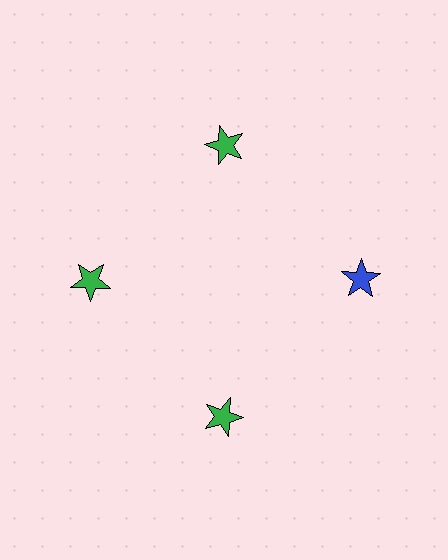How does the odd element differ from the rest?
It has a different color: blue instead of green.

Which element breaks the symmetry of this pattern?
The blue star at roughly the 3 o'clock position breaks the symmetry. All other shapes are green stars.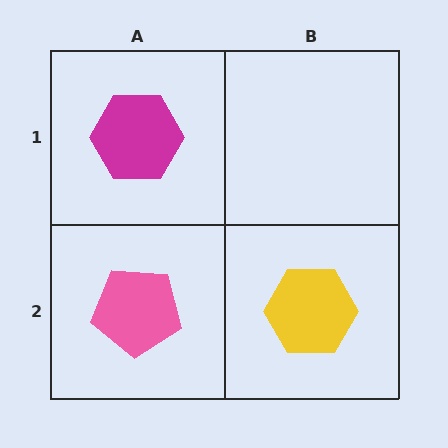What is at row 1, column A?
A magenta hexagon.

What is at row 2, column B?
A yellow hexagon.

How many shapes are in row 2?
2 shapes.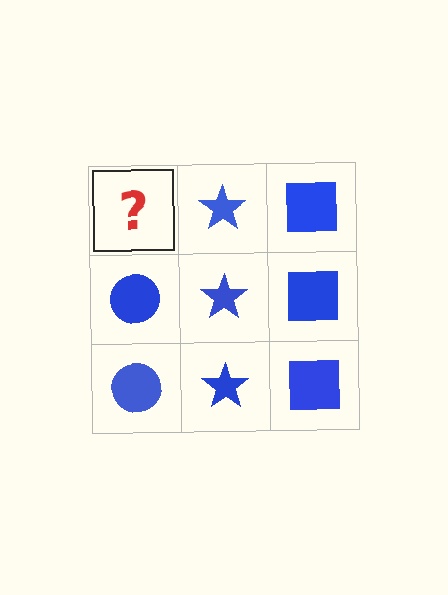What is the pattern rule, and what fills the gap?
The rule is that each column has a consistent shape. The gap should be filled with a blue circle.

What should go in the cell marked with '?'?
The missing cell should contain a blue circle.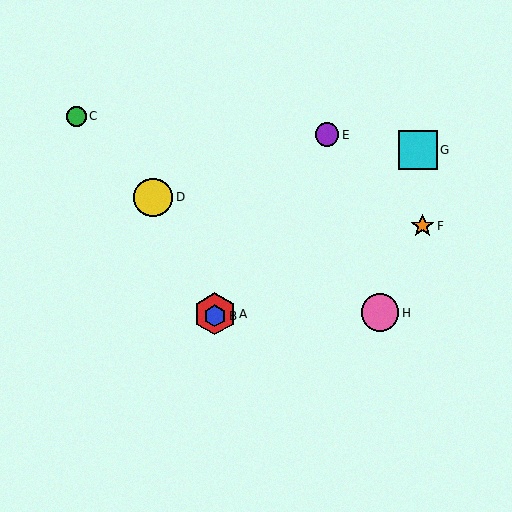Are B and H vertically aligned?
No, B is at x≈215 and H is at x≈380.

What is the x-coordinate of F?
Object F is at x≈422.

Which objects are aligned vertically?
Objects A, B are aligned vertically.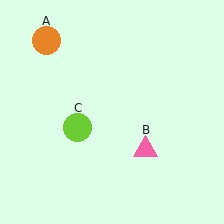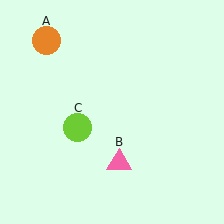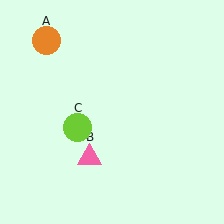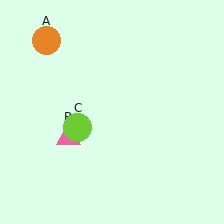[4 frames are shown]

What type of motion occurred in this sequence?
The pink triangle (object B) rotated clockwise around the center of the scene.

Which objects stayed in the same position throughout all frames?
Orange circle (object A) and lime circle (object C) remained stationary.